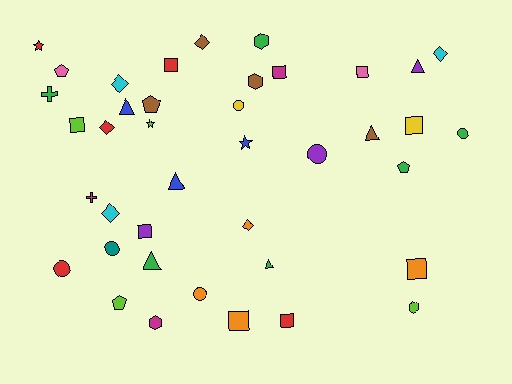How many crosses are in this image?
There are 2 crosses.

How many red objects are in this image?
There are 5 red objects.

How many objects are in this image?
There are 40 objects.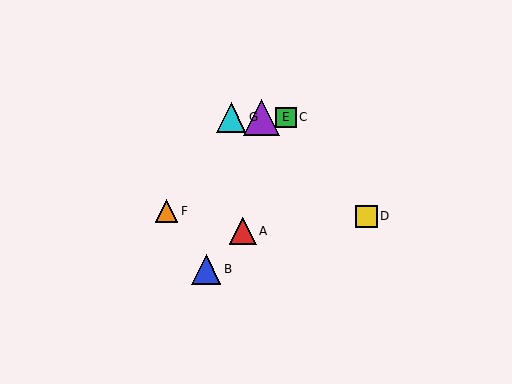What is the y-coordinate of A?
Object A is at y≈231.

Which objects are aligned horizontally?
Objects C, E, G are aligned horizontally.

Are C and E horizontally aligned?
Yes, both are at y≈117.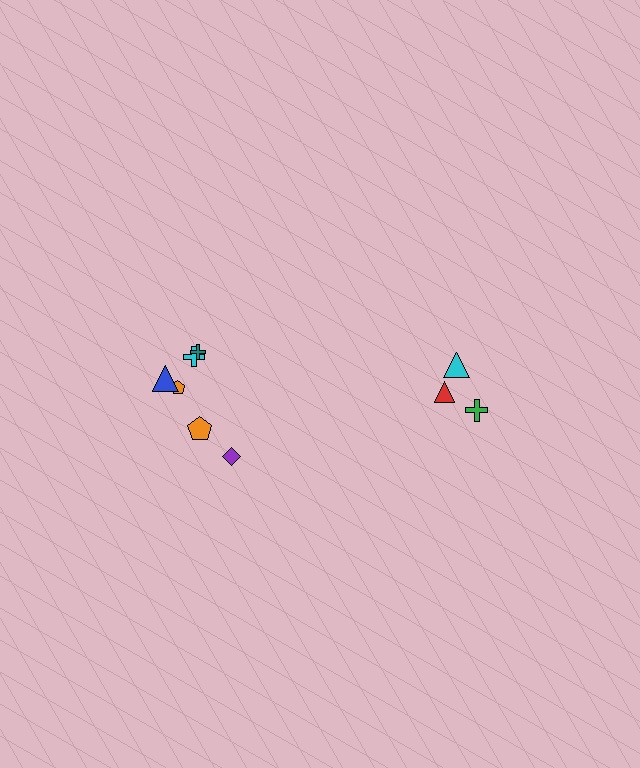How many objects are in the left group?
There are 6 objects.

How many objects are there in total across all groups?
There are 9 objects.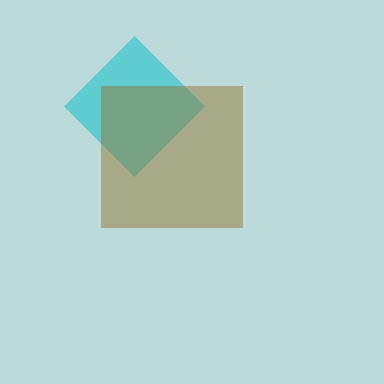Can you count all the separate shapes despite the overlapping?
Yes, there are 2 separate shapes.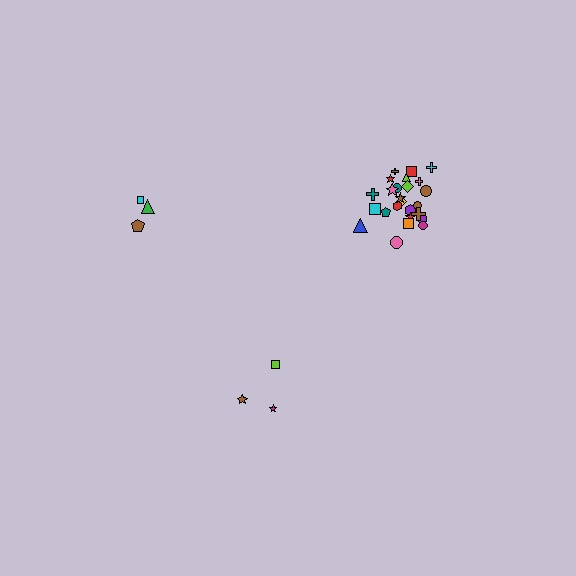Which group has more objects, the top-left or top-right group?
The top-right group.